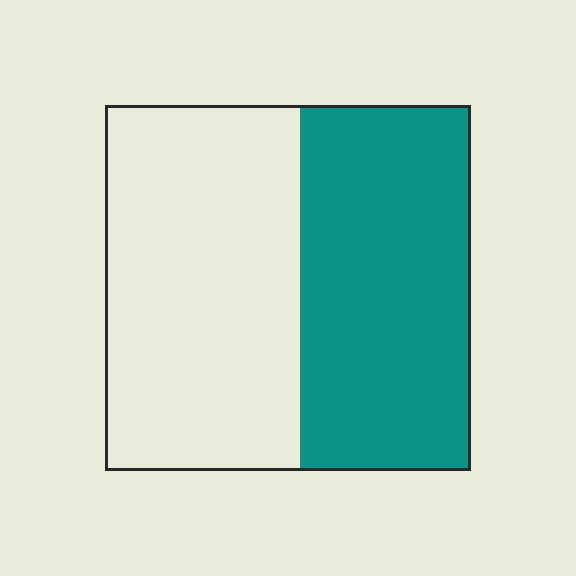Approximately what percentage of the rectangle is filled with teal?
Approximately 45%.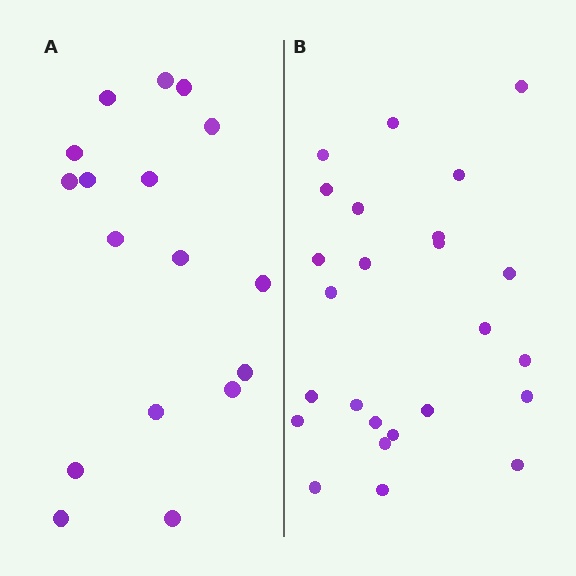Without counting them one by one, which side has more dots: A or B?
Region B (the right region) has more dots.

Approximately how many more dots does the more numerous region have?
Region B has roughly 8 or so more dots than region A.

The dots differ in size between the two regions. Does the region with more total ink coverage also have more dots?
No. Region A has more total ink coverage because its dots are larger, but region B actually contains more individual dots. Total area can be misleading — the number of items is what matters here.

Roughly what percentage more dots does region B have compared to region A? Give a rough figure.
About 45% more.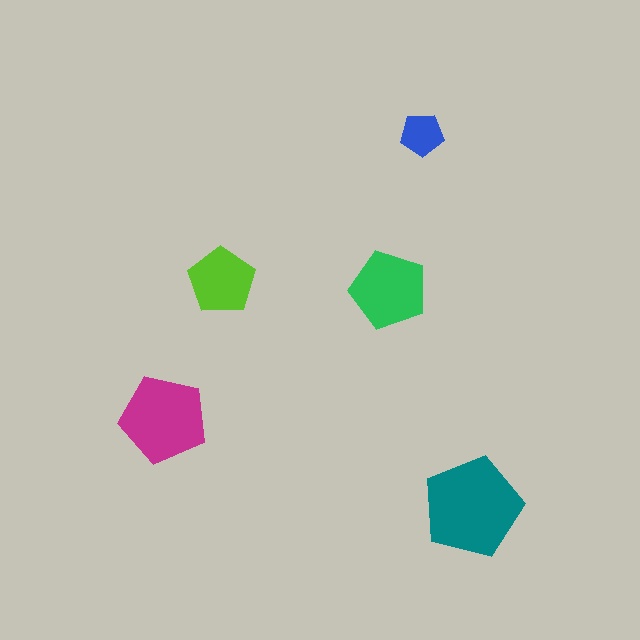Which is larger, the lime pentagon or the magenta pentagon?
The magenta one.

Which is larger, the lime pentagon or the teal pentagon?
The teal one.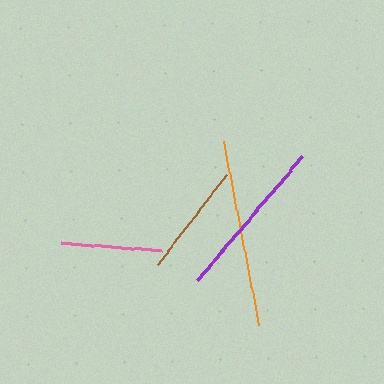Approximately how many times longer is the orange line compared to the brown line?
The orange line is approximately 1.7 times the length of the brown line.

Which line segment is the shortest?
The pink line is the shortest at approximately 100 pixels.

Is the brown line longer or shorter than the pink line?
The brown line is longer than the pink line.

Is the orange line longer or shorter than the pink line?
The orange line is longer than the pink line.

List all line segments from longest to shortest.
From longest to shortest: orange, purple, brown, pink.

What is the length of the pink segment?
The pink segment is approximately 100 pixels long.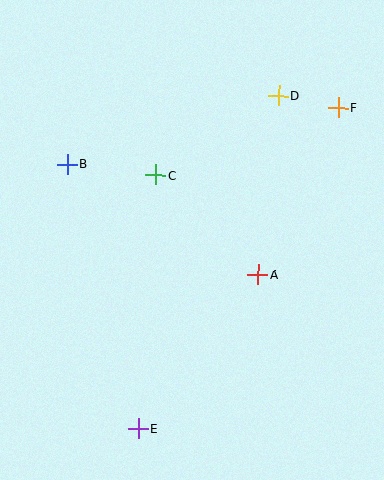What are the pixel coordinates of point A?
Point A is at (258, 275).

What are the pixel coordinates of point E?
Point E is at (138, 429).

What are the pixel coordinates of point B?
Point B is at (67, 164).